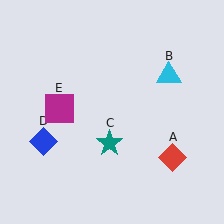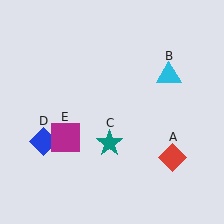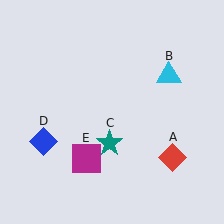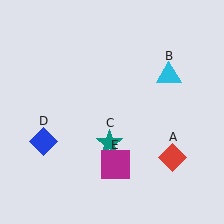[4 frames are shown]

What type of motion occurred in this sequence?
The magenta square (object E) rotated counterclockwise around the center of the scene.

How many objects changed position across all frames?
1 object changed position: magenta square (object E).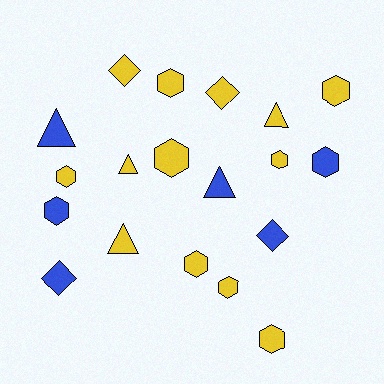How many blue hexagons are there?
There are 2 blue hexagons.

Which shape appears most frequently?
Hexagon, with 10 objects.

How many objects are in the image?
There are 19 objects.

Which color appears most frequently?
Yellow, with 13 objects.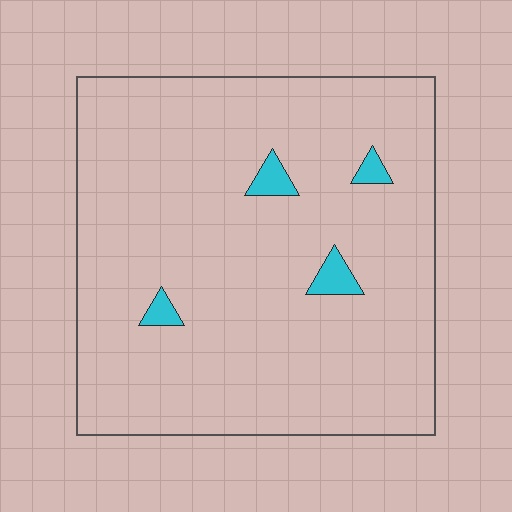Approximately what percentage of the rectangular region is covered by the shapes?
Approximately 5%.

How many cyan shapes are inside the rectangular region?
4.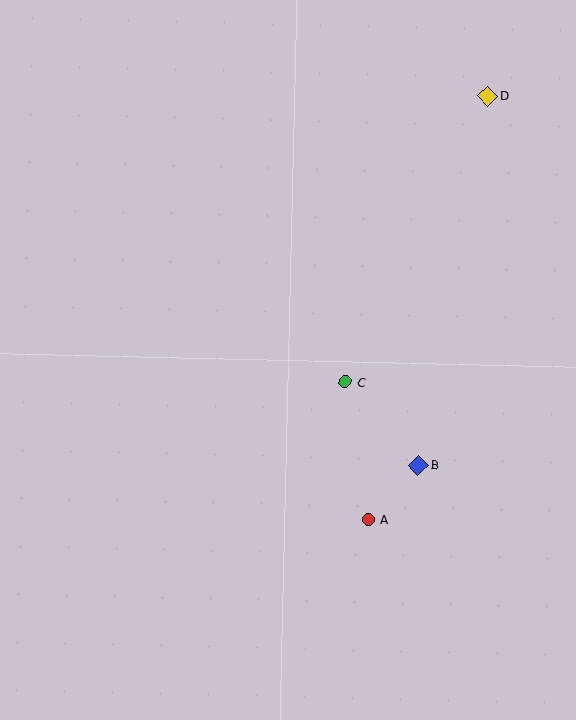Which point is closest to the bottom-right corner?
Point A is closest to the bottom-right corner.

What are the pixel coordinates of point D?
Point D is at (488, 96).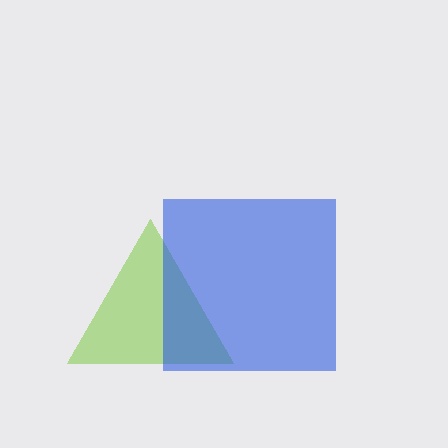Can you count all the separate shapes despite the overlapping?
Yes, there are 2 separate shapes.